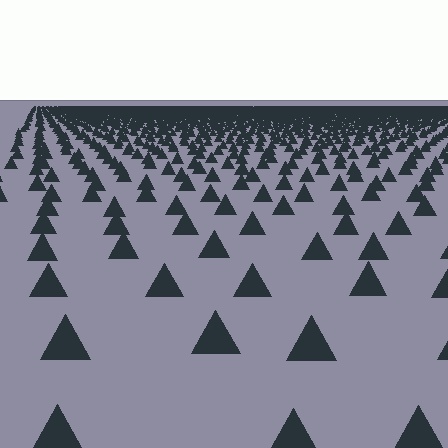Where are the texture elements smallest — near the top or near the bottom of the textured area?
Near the top.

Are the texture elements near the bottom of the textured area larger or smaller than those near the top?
Larger. Near the bottom, elements are closer to the viewer and appear at a bigger on-screen size.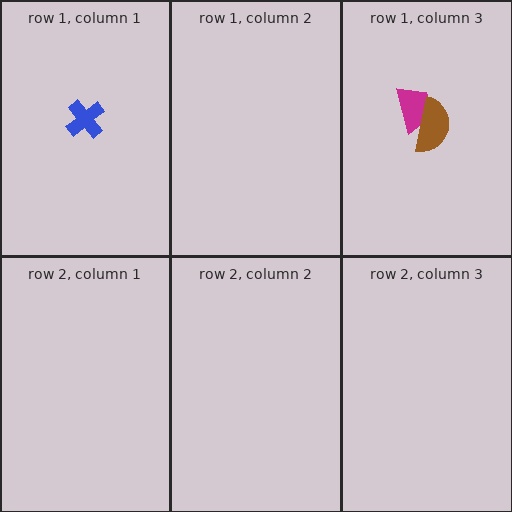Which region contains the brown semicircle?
The row 1, column 3 region.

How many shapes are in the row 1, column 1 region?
1.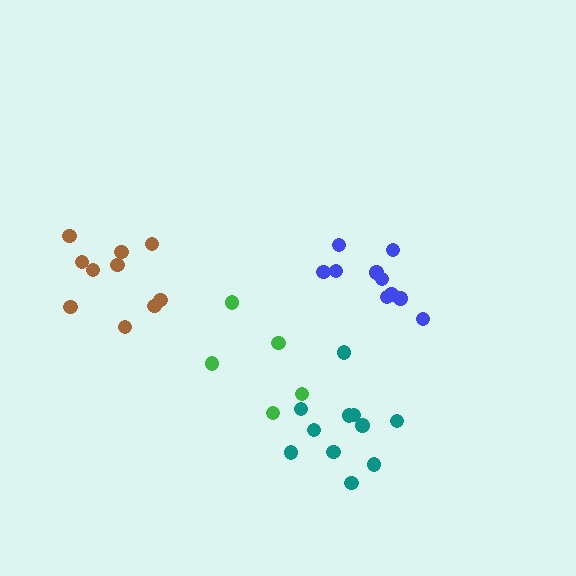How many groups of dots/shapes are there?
There are 4 groups.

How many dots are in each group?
Group 1: 10 dots, Group 2: 11 dots, Group 3: 5 dots, Group 4: 10 dots (36 total).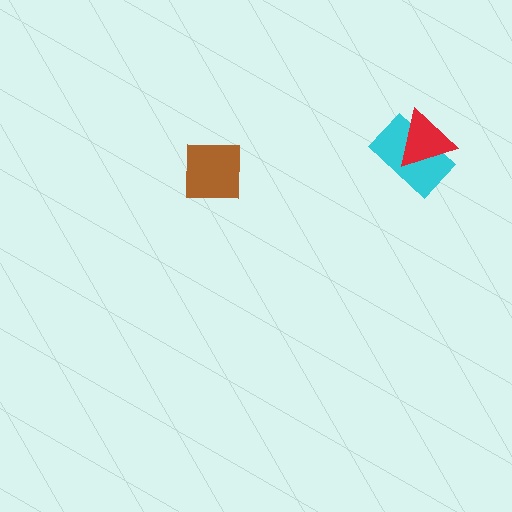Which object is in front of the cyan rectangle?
The red triangle is in front of the cyan rectangle.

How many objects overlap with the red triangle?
1 object overlaps with the red triangle.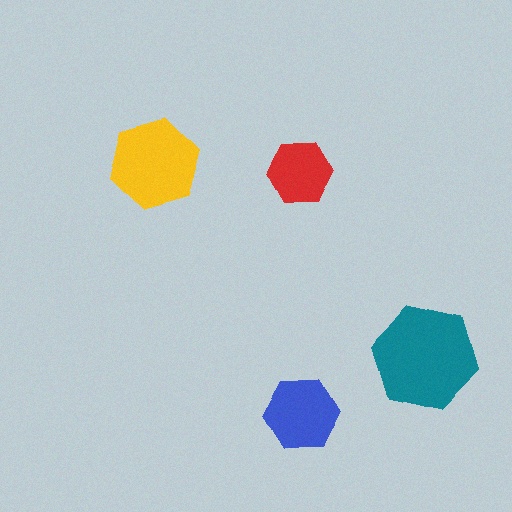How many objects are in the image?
There are 4 objects in the image.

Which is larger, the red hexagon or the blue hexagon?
The blue one.